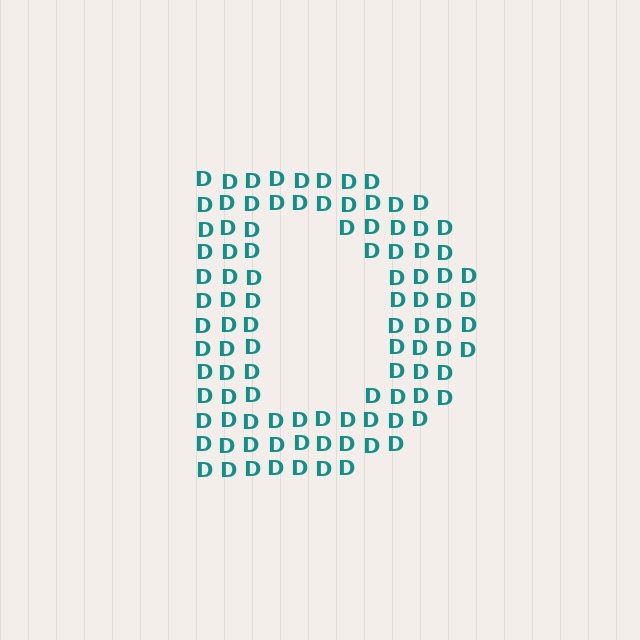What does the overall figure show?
The overall figure shows the letter D.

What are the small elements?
The small elements are letter D's.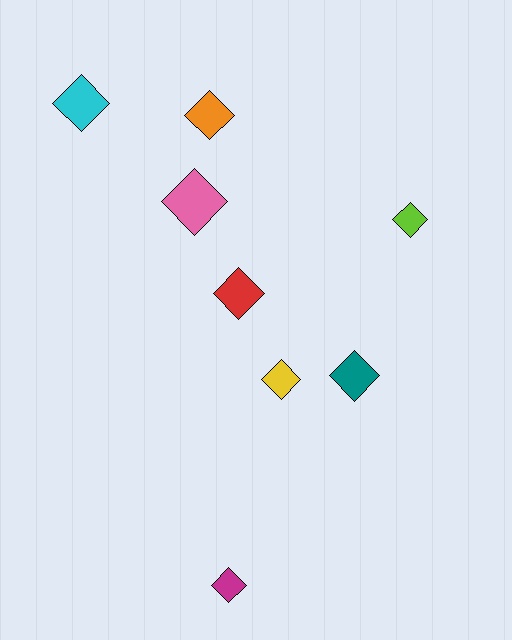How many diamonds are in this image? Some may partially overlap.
There are 8 diamonds.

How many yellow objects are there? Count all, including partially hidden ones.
There is 1 yellow object.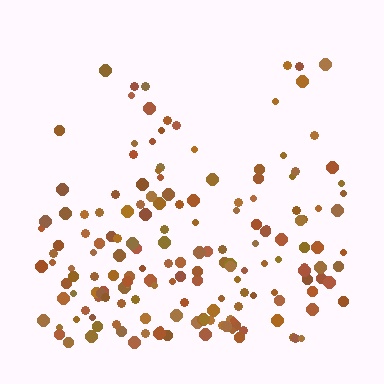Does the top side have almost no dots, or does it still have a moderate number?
Still a moderate number, just noticeably fewer than the bottom.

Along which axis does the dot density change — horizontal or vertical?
Vertical.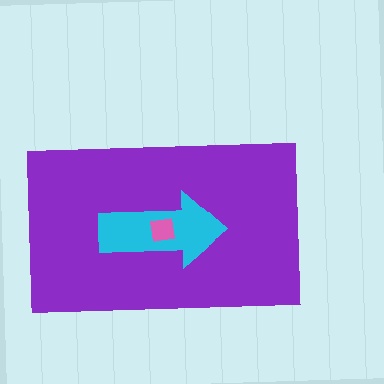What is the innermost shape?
The pink square.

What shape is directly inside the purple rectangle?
The cyan arrow.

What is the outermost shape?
The purple rectangle.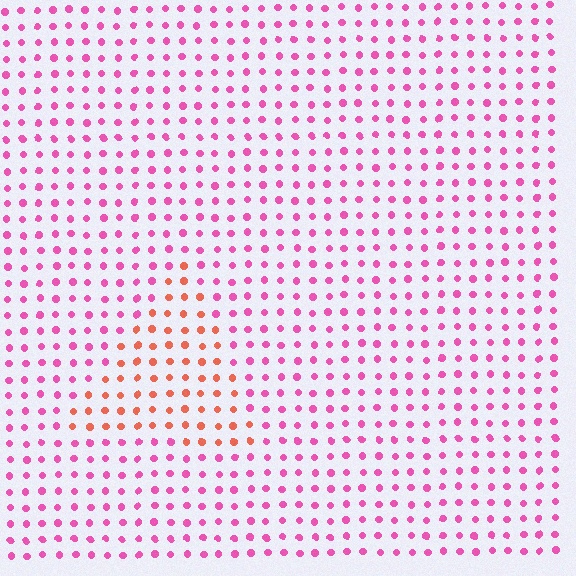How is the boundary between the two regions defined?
The boundary is defined purely by a slight shift in hue (about 46 degrees). Spacing, size, and orientation are identical on both sides.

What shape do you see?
I see a triangle.